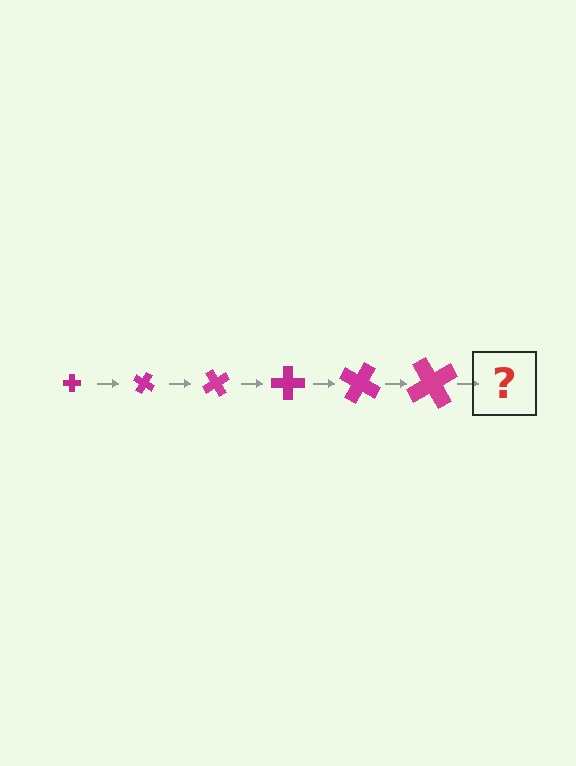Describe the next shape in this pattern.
It should be a cross, larger than the previous one and rotated 180 degrees from the start.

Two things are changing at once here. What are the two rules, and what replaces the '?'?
The two rules are that the cross grows larger each step and it rotates 30 degrees each step. The '?' should be a cross, larger than the previous one and rotated 180 degrees from the start.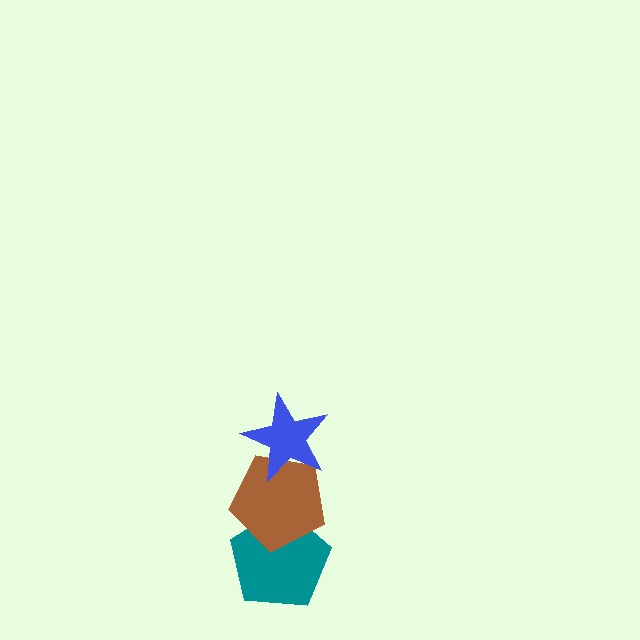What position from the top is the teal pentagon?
The teal pentagon is 3rd from the top.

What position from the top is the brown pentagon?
The brown pentagon is 2nd from the top.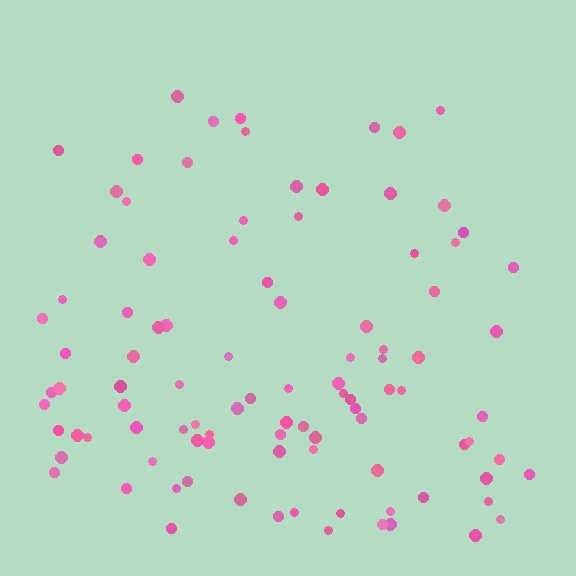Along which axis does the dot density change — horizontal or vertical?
Vertical.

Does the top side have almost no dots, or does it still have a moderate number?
Still a moderate number, just noticeably fewer than the bottom.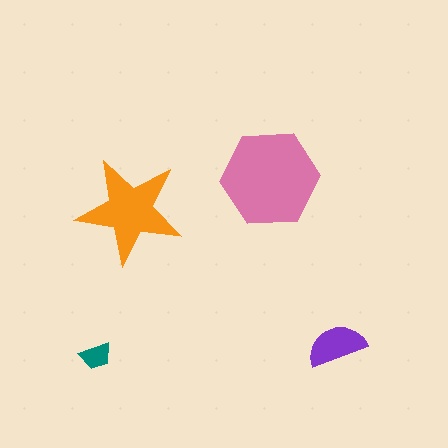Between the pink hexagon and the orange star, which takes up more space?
The pink hexagon.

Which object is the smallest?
The teal trapezoid.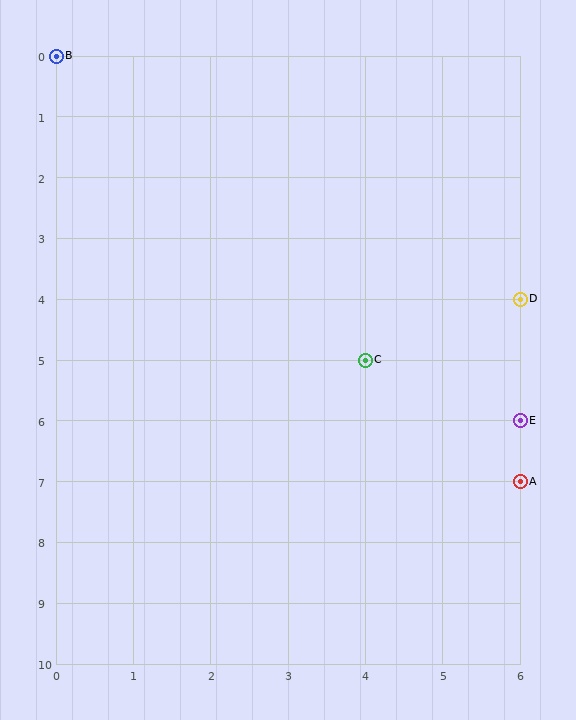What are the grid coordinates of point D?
Point D is at grid coordinates (6, 4).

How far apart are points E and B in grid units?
Points E and B are 6 columns and 6 rows apart (about 8.5 grid units diagonally).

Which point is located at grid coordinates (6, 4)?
Point D is at (6, 4).